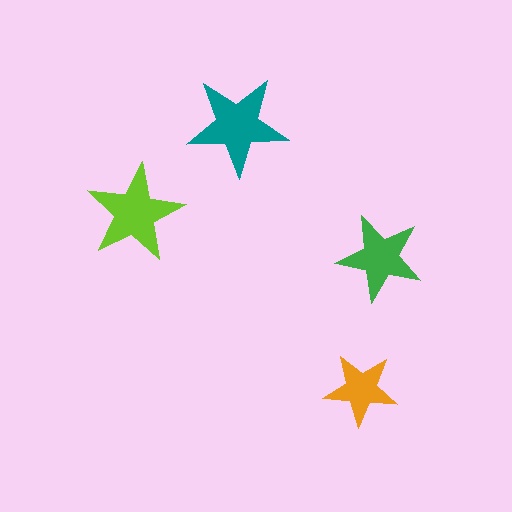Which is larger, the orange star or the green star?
The green one.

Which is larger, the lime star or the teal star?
The teal one.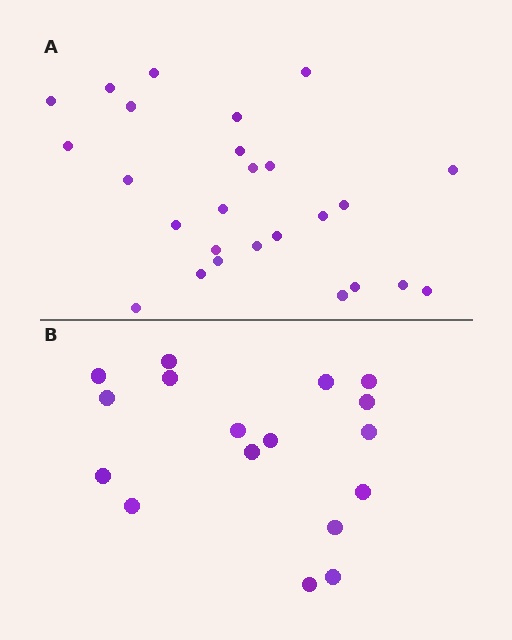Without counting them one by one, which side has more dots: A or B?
Region A (the top region) has more dots.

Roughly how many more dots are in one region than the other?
Region A has roughly 8 or so more dots than region B.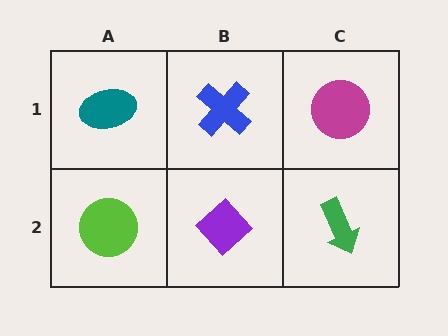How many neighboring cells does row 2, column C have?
2.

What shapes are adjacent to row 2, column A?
A teal ellipse (row 1, column A), a purple diamond (row 2, column B).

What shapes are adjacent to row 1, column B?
A purple diamond (row 2, column B), a teal ellipse (row 1, column A), a magenta circle (row 1, column C).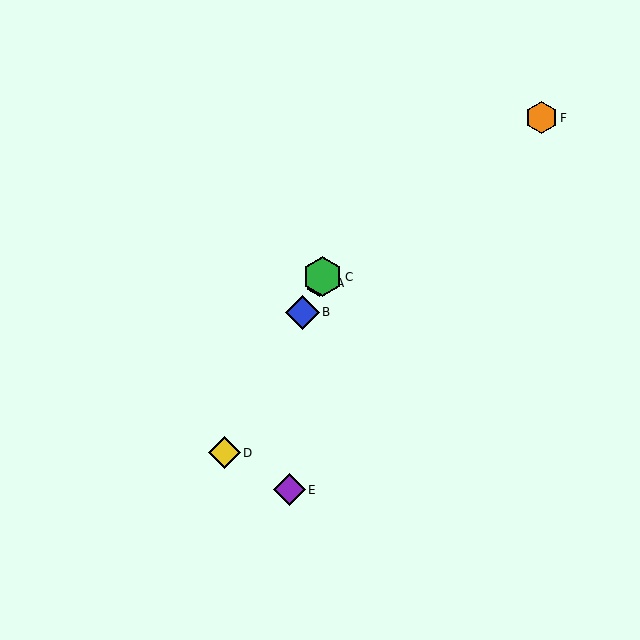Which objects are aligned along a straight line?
Objects A, B, C, D are aligned along a straight line.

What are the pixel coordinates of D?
Object D is at (224, 453).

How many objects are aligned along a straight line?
4 objects (A, B, C, D) are aligned along a straight line.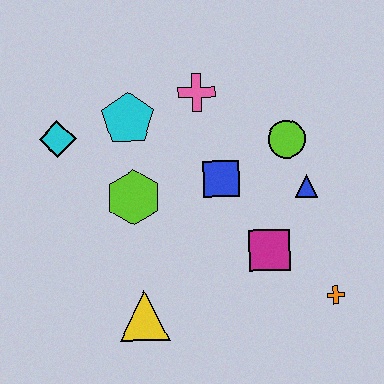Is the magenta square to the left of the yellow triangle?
No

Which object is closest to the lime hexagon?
The cyan pentagon is closest to the lime hexagon.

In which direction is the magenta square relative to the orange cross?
The magenta square is to the left of the orange cross.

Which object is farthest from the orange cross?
The cyan diamond is farthest from the orange cross.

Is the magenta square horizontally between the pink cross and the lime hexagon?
No